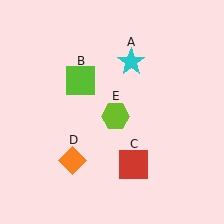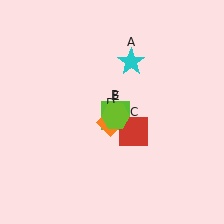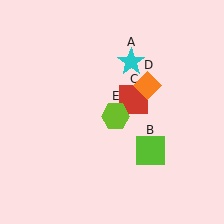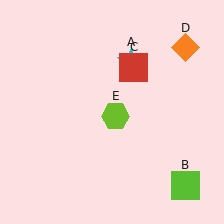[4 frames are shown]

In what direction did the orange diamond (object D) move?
The orange diamond (object D) moved up and to the right.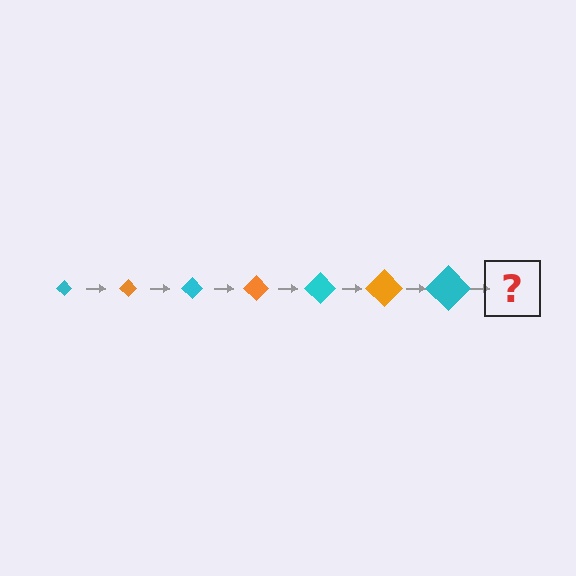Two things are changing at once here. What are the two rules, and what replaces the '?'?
The two rules are that the diamond grows larger each step and the color cycles through cyan and orange. The '?' should be an orange diamond, larger than the previous one.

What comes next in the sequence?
The next element should be an orange diamond, larger than the previous one.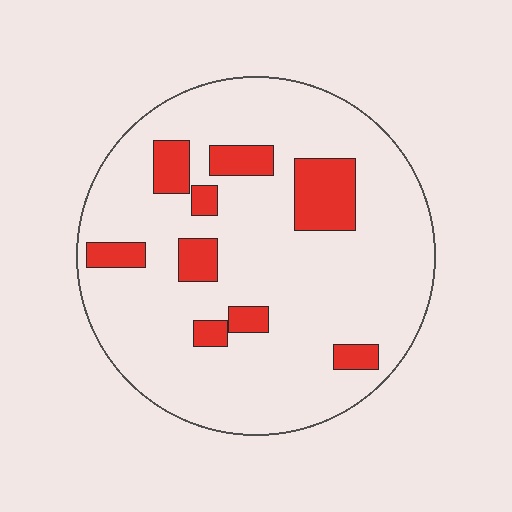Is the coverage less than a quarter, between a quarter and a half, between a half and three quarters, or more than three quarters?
Less than a quarter.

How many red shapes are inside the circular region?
9.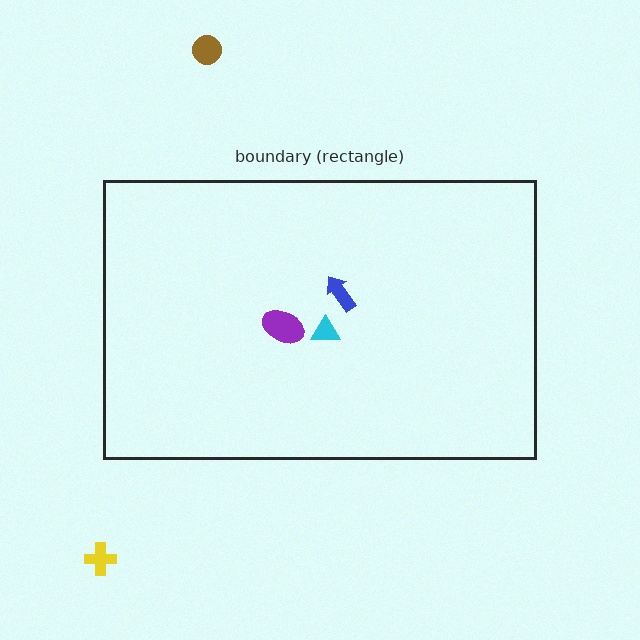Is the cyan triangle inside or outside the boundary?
Inside.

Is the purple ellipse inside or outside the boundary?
Inside.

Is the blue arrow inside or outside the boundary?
Inside.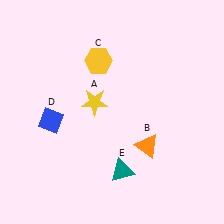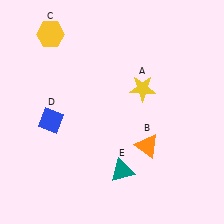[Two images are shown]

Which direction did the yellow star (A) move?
The yellow star (A) moved right.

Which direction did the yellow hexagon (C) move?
The yellow hexagon (C) moved left.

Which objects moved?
The objects that moved are: the yellow star (A), the yellow hexagon (C).